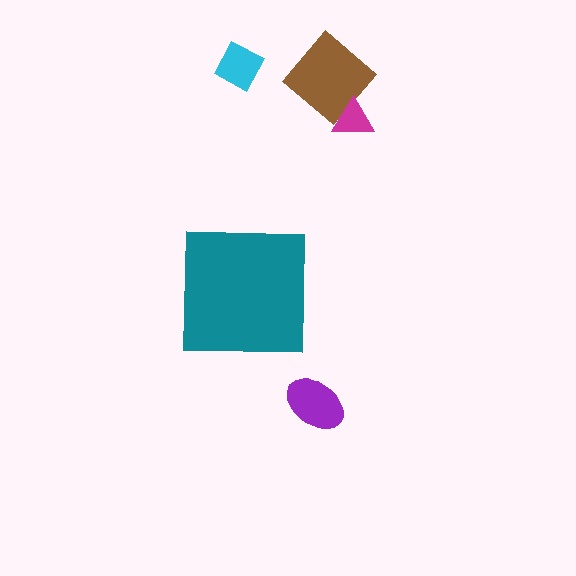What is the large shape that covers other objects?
A teal square.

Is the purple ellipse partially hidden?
No, the purple ellipse is fully visible.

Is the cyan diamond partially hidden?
No, the cyan diamond is fully visible.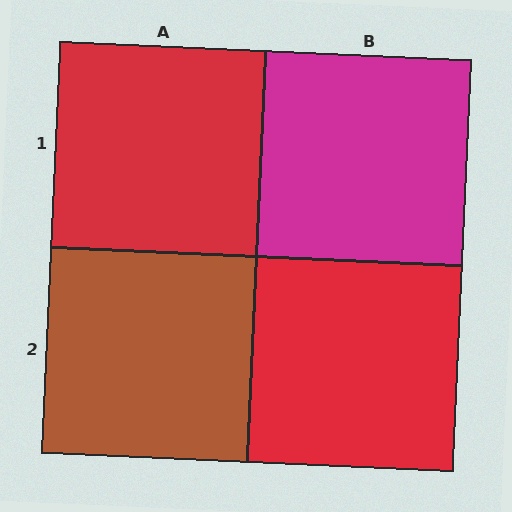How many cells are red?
2 cells are red.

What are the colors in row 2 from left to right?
Brown, red.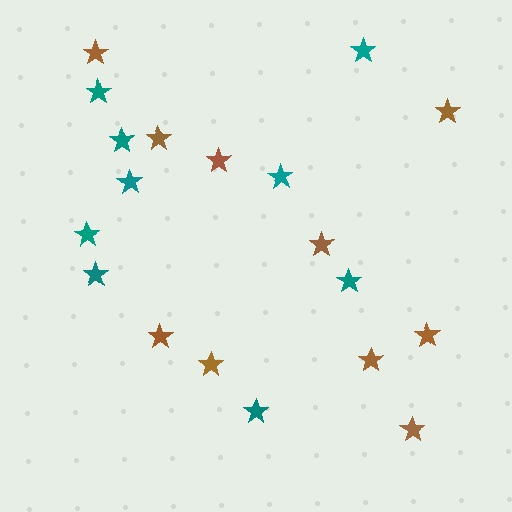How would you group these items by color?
There are 2 groups: one group of brown stars (10) and one group of teal stars (9).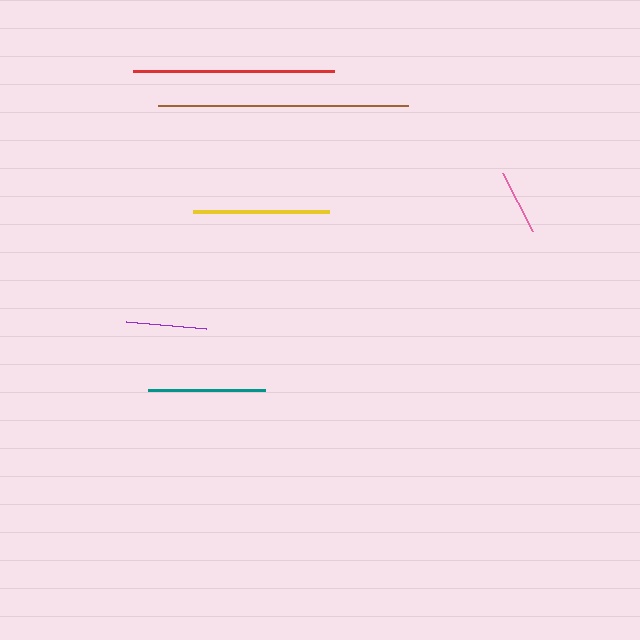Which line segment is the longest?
The brown line is the longest at approximately 250 pixels.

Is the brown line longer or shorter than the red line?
The brown line is longer than the red line.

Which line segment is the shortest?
The pink line is the shortest at approximately 65 pixels.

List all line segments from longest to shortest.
From longest to shortest: brown, red, yellow, teal, purple, pink.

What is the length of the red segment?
The red segment is approximately 202 pixels long.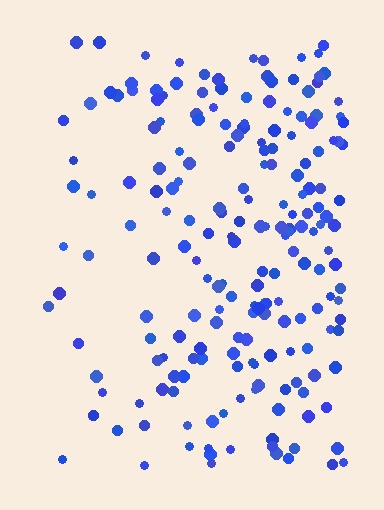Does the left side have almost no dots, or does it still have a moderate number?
Still a moderate number, just noticeably fewer than the right.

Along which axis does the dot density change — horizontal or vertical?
Horizontal.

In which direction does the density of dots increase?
From left to right, with the right side densest.